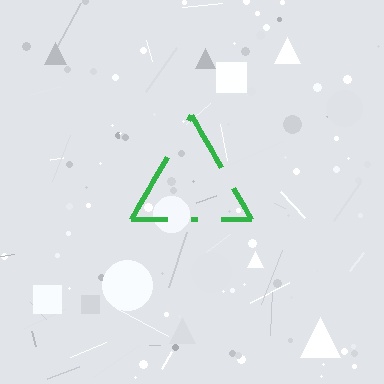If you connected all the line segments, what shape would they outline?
They would outline a triangle.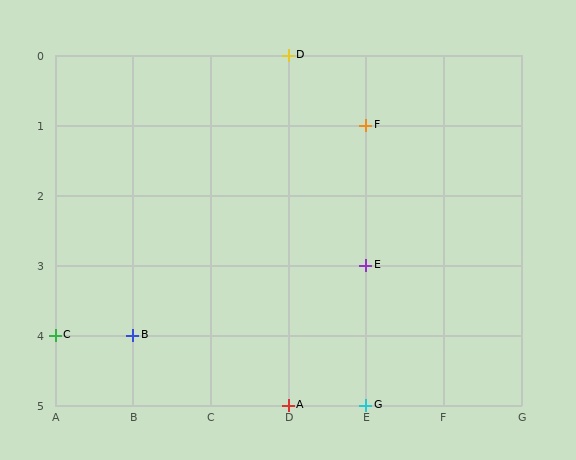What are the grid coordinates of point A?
Point A is at grid coordinates (D, 5).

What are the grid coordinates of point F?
Point F is at grid coordinates (E, 1).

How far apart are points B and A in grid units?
Points B and A are 2 columns and 1 row apart (about 2.2 grid units diagonally).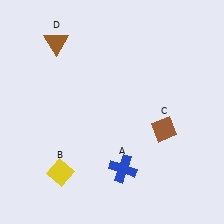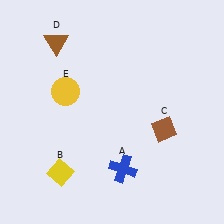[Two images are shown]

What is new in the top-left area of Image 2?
A yellow circle (E) was added in the top-left area of Image 2.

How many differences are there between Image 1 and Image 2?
There is 1 difference between the two images.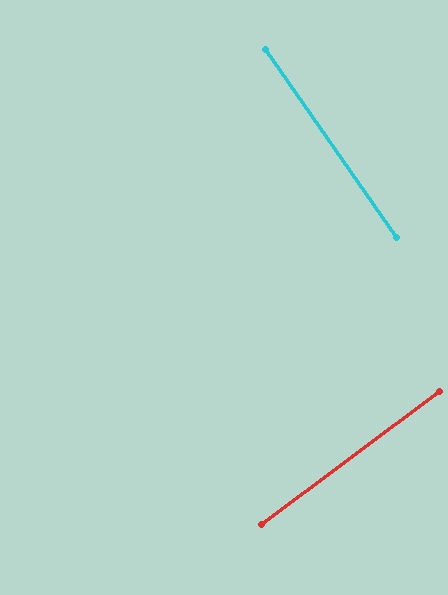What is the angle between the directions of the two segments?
Approximately 88 degrees.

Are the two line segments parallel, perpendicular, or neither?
Perpendicular — they meet at approximately 88°.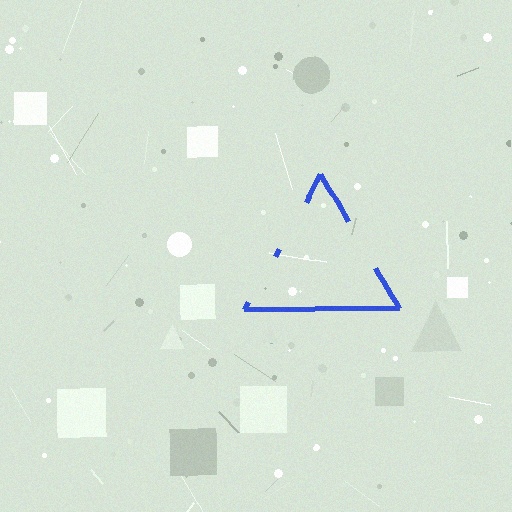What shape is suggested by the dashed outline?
The dashed outline suggests a triangle.